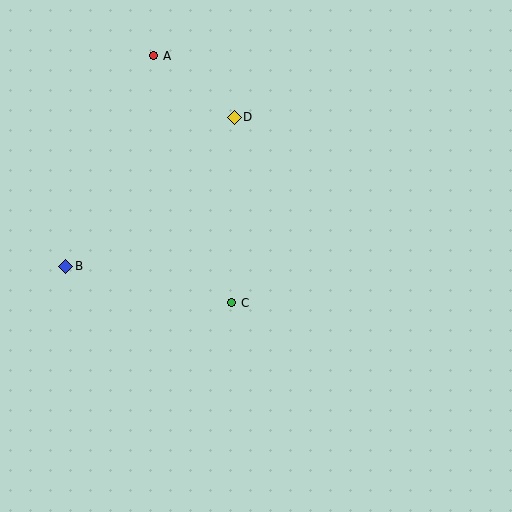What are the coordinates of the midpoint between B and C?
The midpoint between B and C is at (149, 284).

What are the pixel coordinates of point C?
Point C is at (232, 303).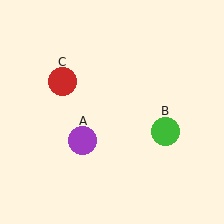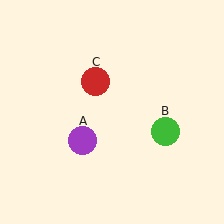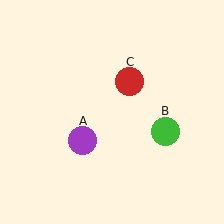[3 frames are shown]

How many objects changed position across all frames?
1 object changed position: red circle (object C).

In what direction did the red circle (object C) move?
The red circle (object C) moved right.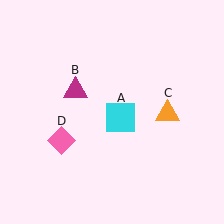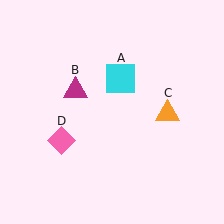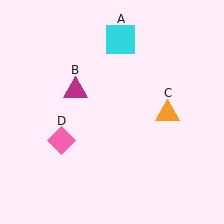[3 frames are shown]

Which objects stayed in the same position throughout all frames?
Magenta triangle (object B) and orange triangle (object C) and pink diamond (object D) remained stationary.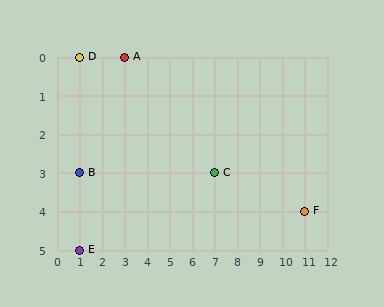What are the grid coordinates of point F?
Point F is at grid coordinates (11, 4).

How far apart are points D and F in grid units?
Points D and F are 10 columns and 4 rows apart (about 10.8 grid units diagonally).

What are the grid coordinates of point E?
Point E is at grid coordinates (1, 5).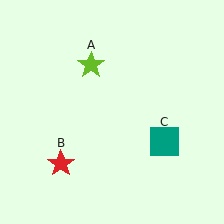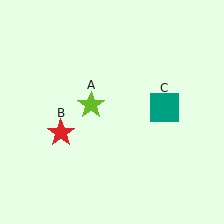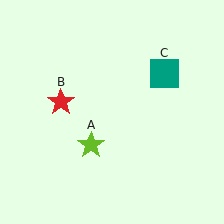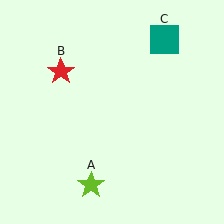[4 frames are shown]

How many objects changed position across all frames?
3 objects changed position: lime star (object A), red star (object B), teal square (object C).